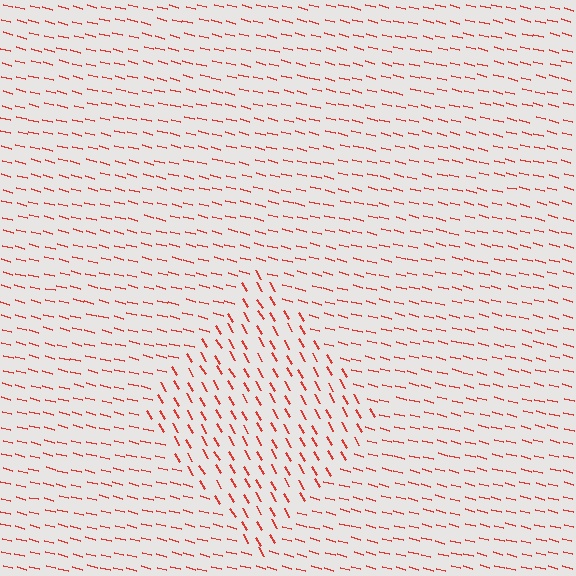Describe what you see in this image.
The image is filled with small red line segments. A diamond region in the image has lines oriented differently from the surrounding lines, creating a visible texture boundary.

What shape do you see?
I see a diamond.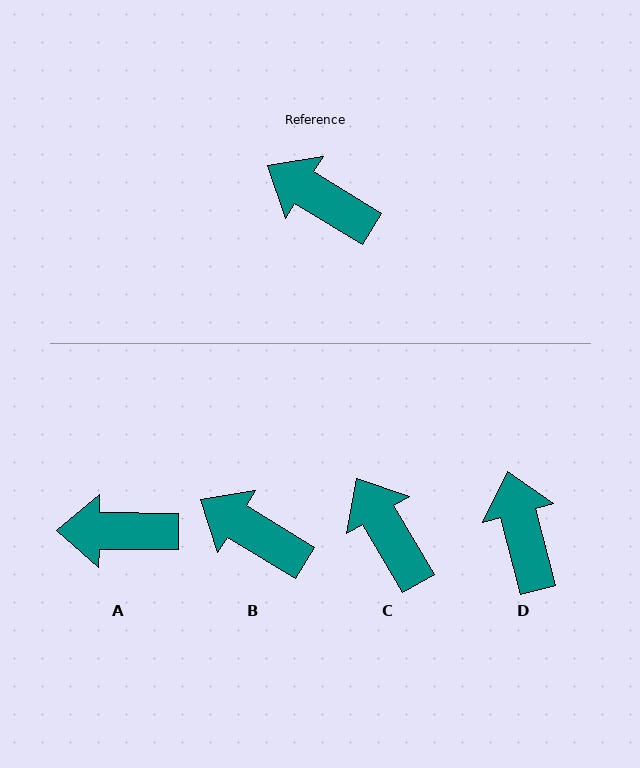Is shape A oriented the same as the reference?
No, it is off by about 31 degrees.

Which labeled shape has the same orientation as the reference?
B.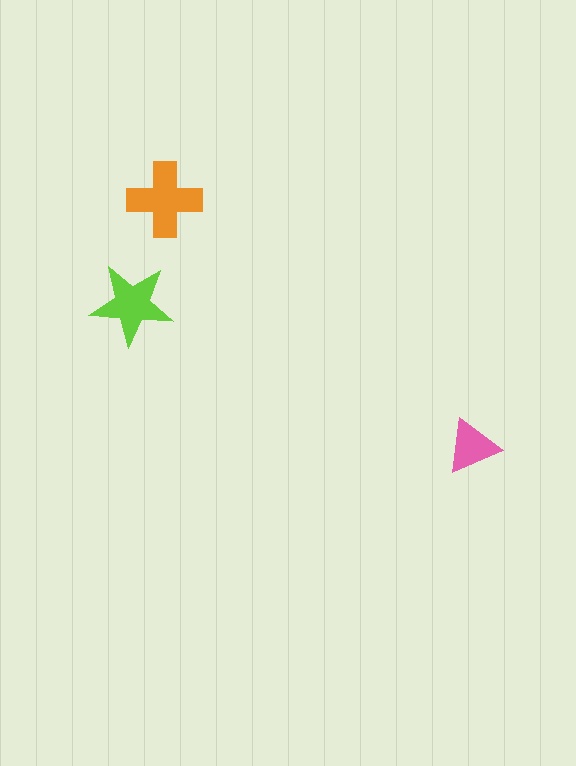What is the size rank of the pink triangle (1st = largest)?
3rd.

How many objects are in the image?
There are 3 objects in the image.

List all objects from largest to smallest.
The orange cross, the lime star, the pink triangle.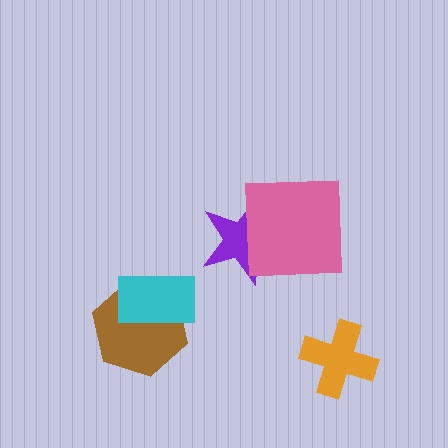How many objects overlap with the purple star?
1 object overlaps with the purple star.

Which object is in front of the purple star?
The pink square is in front of the purple star.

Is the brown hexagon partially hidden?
Yes, it is partially covered by another shape.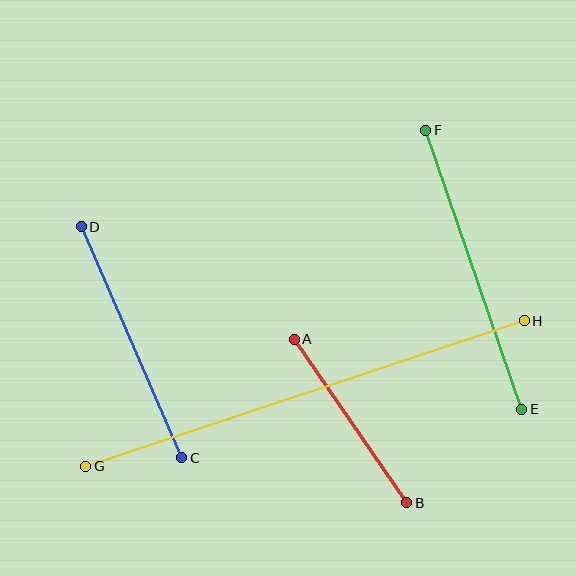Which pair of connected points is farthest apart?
Points G and H are farthest apart.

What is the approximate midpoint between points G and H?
The midpoint is at approximately (305, 394) pixels.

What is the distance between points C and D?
The distance is approximately 252 pixels.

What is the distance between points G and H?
The distance is approximately 462 pixels.